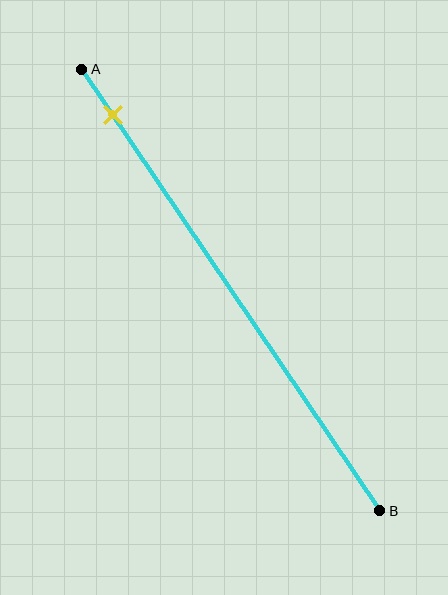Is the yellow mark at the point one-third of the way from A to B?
No, the mark is at about 10% from A, not at the 33% one-third point.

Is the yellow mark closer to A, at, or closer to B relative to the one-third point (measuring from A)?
The yellow mark is closer to point A than the one-third point of segment AB.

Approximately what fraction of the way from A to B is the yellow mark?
The yellow mark is approximately 10% of the way from A to B.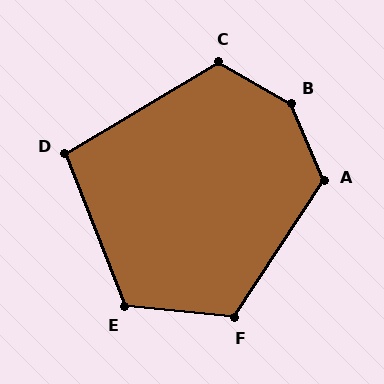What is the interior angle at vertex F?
Approximately 117 degrees (obtuse).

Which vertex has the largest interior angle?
B, at approximately 143 degrees.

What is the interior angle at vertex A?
Approximately 123 degrees (obtuse).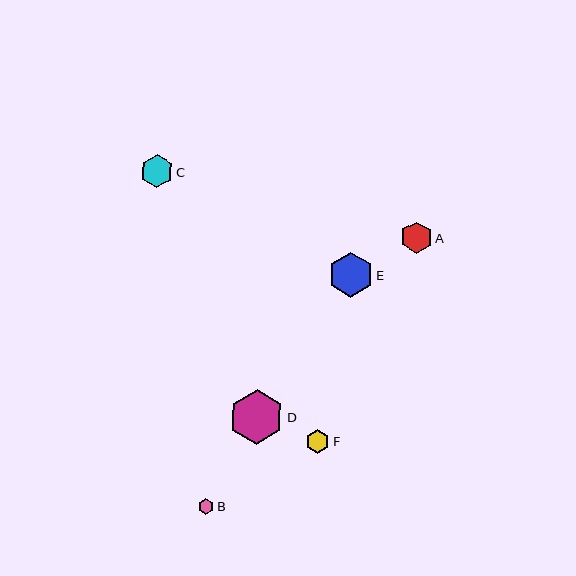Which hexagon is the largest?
Hexagon D is the largest with a size of approximately 55 pixels.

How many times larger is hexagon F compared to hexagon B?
Hexagon F is approximately 1.5 times the size of hexagon B.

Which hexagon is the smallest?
Hexagon B is the smallest with a size of approximately 16 pixels.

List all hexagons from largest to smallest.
From largest to smallest: D, E, C, A, F, B.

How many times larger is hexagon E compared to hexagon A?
Hexagon E is approximately 1.4 times the size of hexagon A.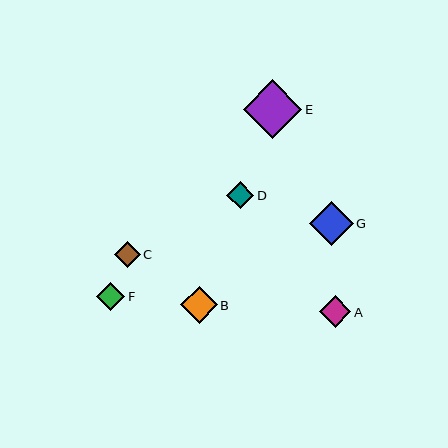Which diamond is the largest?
Diamond E is the largest with a size of approximately 58 pixels.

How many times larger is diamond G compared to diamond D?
Diamond G is approximately 1.6 times the size of diamond D.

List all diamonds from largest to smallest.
From largest to smallest: E, G, B, A, F, D, C.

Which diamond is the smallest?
Diamond C is the smallest with a size of approximately 26 pixels.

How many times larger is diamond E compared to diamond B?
Diamond E is approximately 1.6 times the size of diamond B.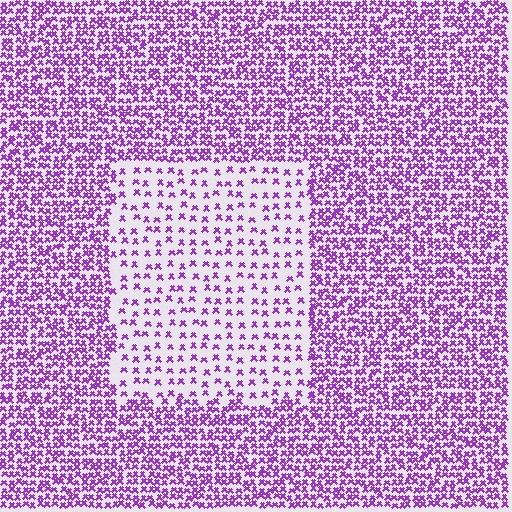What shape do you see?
I see a rectangle.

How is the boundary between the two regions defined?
The boundary is defined by a change in element density (approximately 2.6x ratio). All elements are the same color, size, and shape.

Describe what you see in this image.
The image contains small purple elements arranged at two different densities. A rectangle-shaped region is visible where the elements are less densely packed than the surrounding area.